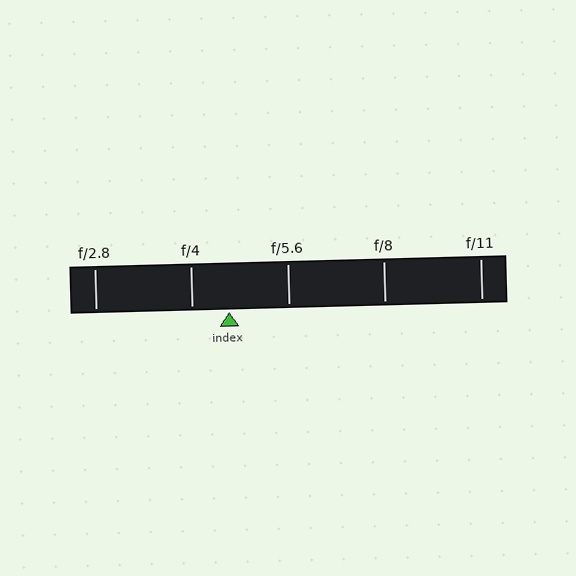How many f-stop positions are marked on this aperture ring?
There are 5 f-stop positions marked.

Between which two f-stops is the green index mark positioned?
The index mark is between f/4 and f/5.6.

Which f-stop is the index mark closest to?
The index mark is closest to f/4.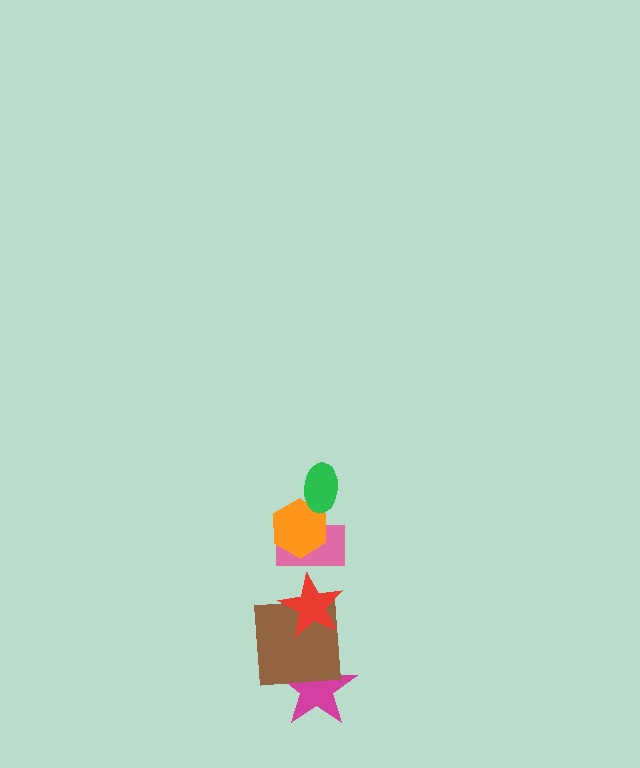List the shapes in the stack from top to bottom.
From top to bottom: the green ellipse, the orange hexagon, the pink rectangle, the red star, the brown square, the magenta star.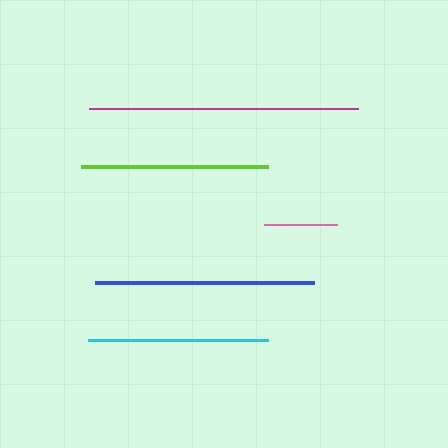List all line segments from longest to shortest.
From longest to shortest: magenta, blue, lime, cyan, pink.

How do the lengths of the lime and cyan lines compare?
The lime and cyan lines are approximately the same length.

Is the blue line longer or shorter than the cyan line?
The blue line is longer than the cyan line.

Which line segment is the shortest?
The pink line is the shortest at approximately 73 pixels.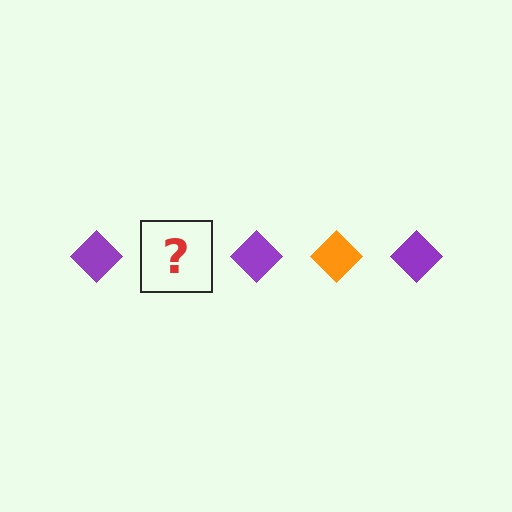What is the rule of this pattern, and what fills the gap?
The rule is that the pattern cycles through purple, orange diamonds. The gap should be filled with an orange diamond.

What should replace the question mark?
The question mark should be replaced with an orange diamond.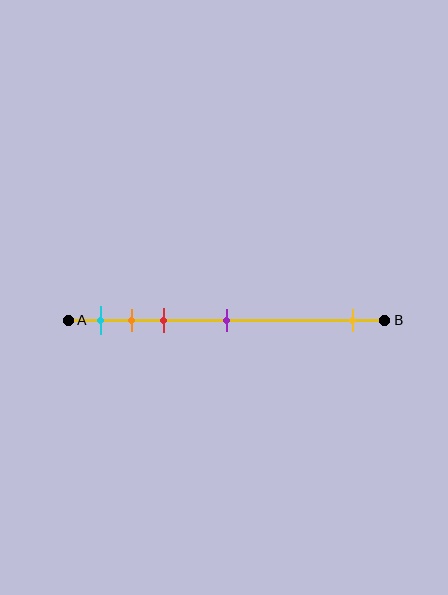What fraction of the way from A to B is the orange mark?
The orange mark is approximately 20% (0.2) of the way from A to B.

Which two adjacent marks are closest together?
The orange and red marks are the closest adjacent pair.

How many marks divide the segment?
There are 5 marks dividing the segment.